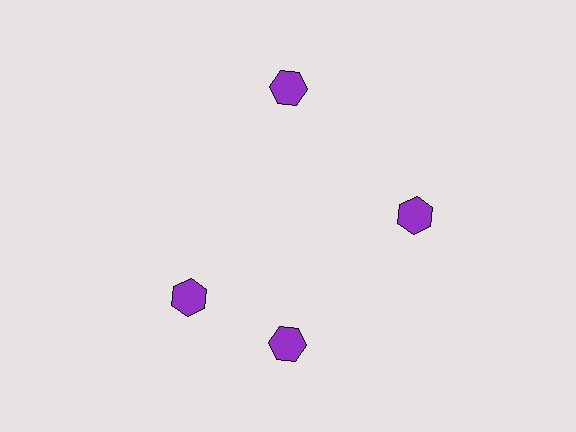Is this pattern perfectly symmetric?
No. The 4 purple hexagons are arranged in a ring, but one element near the 9 o'clock position is rotated out of alignment along the ring, breaking the 4-fold rotational symmetry.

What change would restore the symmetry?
The symmetry would be restored by rotating it back into even spacing with its neighbors so that all 4 hexagons sit at equal angles and equal distance from the center.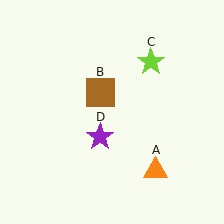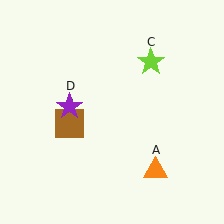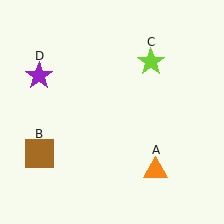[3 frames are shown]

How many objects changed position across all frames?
2 objects changed position: brown square (object B), purple star (object D).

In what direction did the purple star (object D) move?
The purple star (object D) moved up and to the left.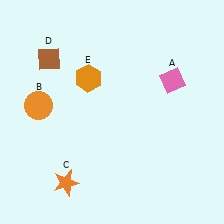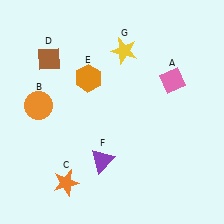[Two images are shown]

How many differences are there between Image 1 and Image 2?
There are 2 differences between the two images.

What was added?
A purple triangle (F), a yellow star (G) were added in Image 2.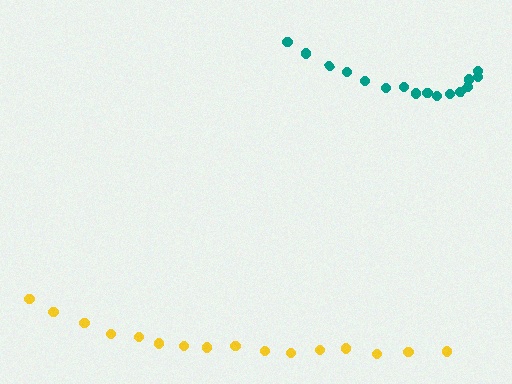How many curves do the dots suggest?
There are 2 distinct paths.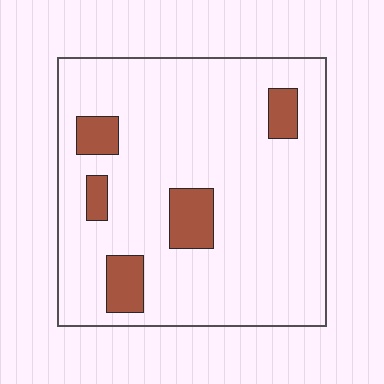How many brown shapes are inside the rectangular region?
5.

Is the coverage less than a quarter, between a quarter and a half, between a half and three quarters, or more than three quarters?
Less than a quarter.